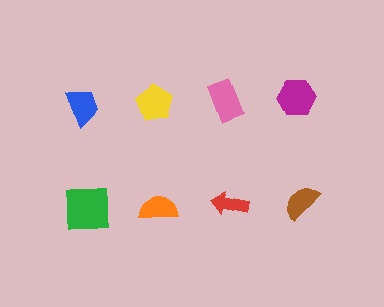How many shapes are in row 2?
4 shapes.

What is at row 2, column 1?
A green square.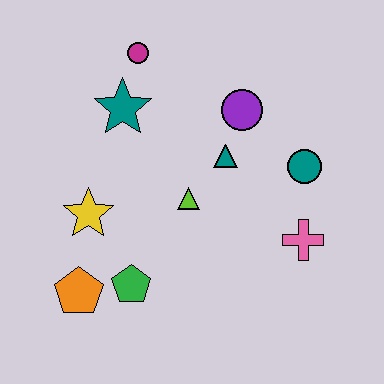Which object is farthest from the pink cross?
The magenta circle is farthest from the pink cross.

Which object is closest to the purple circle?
The teal triangle is closest to the purple circle.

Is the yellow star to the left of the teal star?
Yes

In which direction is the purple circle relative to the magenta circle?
The purple circle is to the right of the magenta circle.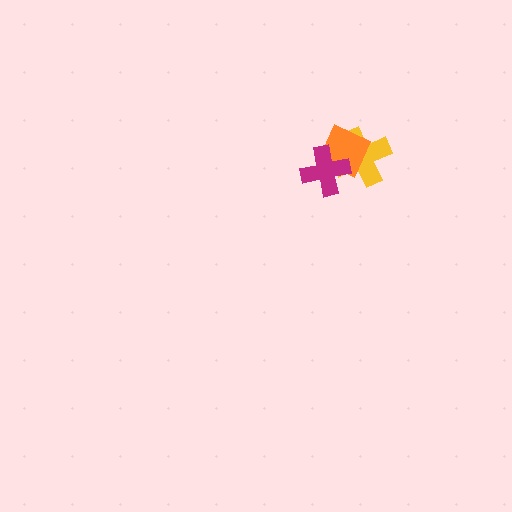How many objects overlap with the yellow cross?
2 objects overlap with the yellow cross.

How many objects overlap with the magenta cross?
2 objects overlap with the magenta cross.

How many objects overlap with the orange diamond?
2 objects overlap with the orange diamond.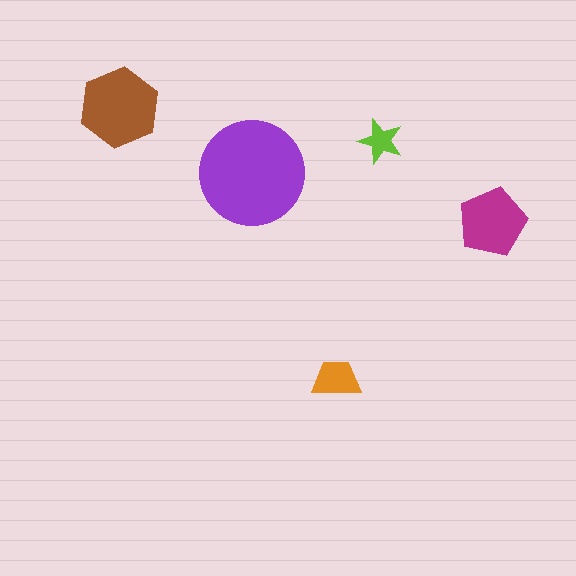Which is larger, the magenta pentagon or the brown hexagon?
The brown hexagon.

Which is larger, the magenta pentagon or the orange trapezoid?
The magenta pentagon.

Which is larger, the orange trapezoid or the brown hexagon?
The brown hexagon.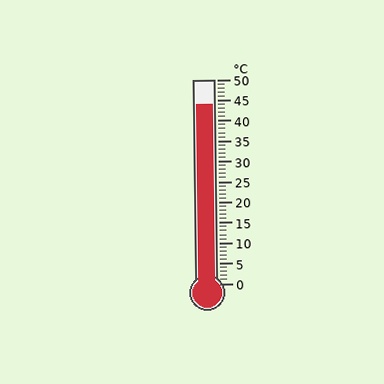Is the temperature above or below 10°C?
The temperature is above 10°C.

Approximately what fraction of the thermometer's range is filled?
The thermometer is filled to approximately 90% of its range.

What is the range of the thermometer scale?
The thermometer scale ranges from 0°C to 50°C.